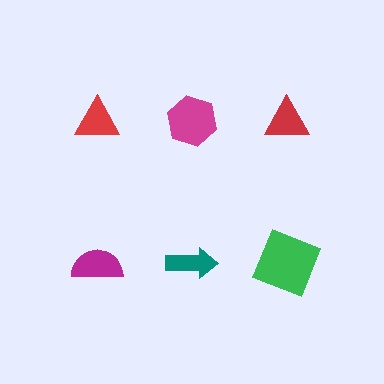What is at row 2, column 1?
A magenta semicircle.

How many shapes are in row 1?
3 shapes.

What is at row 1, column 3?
A red triangle.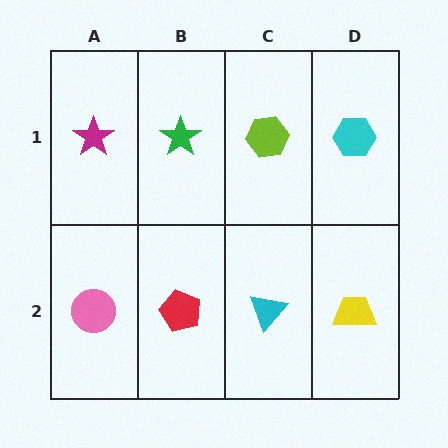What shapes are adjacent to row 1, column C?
A cyan triangle (row 2, column C), a green star (row 1, column B), a cyan hexagon (row 1, column D).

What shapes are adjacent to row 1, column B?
A red pentagon (row 2, column B), a magenta star (row 1, column A), a lime hexagon (row 1, column C).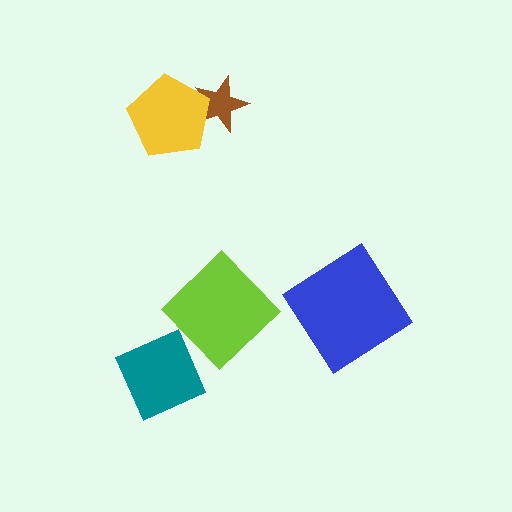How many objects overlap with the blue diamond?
0 objects overlap with the blue diamond.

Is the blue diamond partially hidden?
No, no other shape covers it.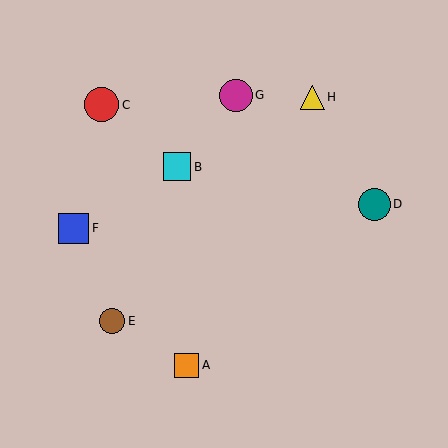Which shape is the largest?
The red circle (labeled C) is the largest.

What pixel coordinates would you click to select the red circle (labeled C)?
Click at (102, 105) to select the red circle C.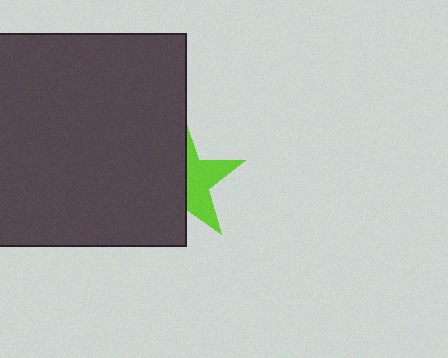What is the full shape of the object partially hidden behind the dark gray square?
The partially hidden object is a lime star.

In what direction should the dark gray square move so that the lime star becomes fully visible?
The dark gray square should move left. That is the shortest direction to clear the overlap and leave the lime star fully visible.